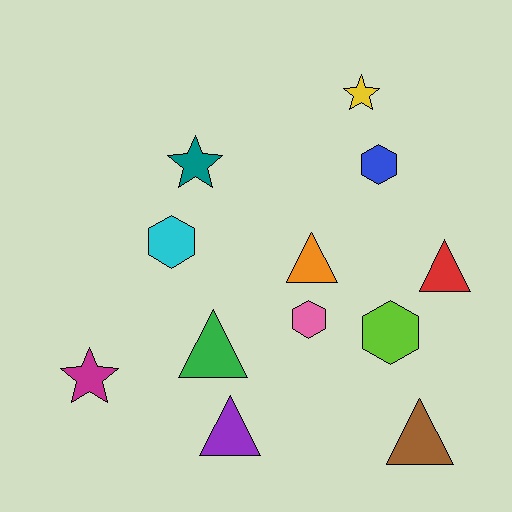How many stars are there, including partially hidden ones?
There are 3 stars.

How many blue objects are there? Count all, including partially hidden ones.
There is 1 blue object.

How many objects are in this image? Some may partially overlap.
There are 12 objects.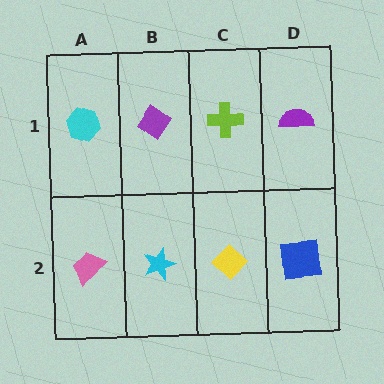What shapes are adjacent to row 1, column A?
A pink trapezoid (row 2, column A), a purple diamond (row 1, column B).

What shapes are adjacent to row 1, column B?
A cyan star (row 2, column B), a cyan hexagon (row 1, column A), a lime cross (row 1, column C).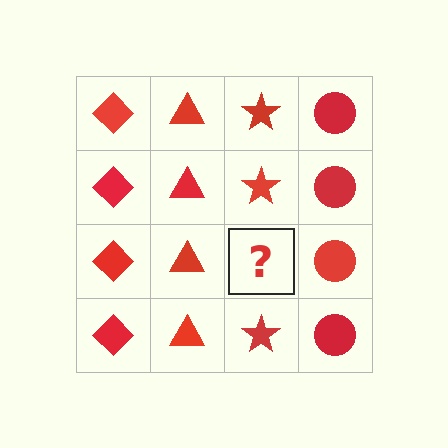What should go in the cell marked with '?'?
The missing cell should contain a red star.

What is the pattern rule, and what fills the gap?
The rule is that each column has a consistent shape. The gap should be filled with a red star.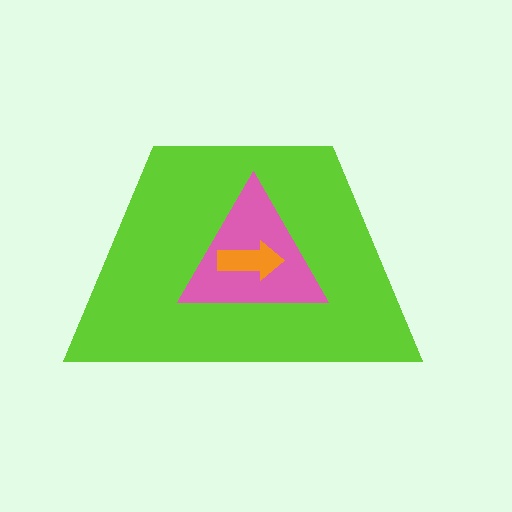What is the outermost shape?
The lime trapezoid.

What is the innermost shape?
The orange arrow.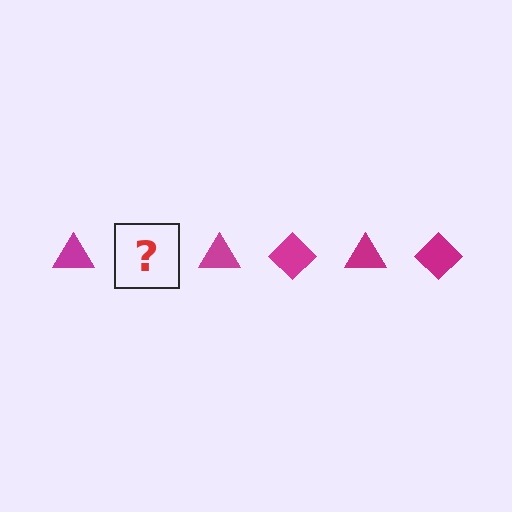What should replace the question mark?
The question mark should be replaced with a magenta diamond.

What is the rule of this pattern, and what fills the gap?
The rule is that the pattern cycles through triangle, diamond shapes in magenta. The gap should be filled with a magenta diamond.